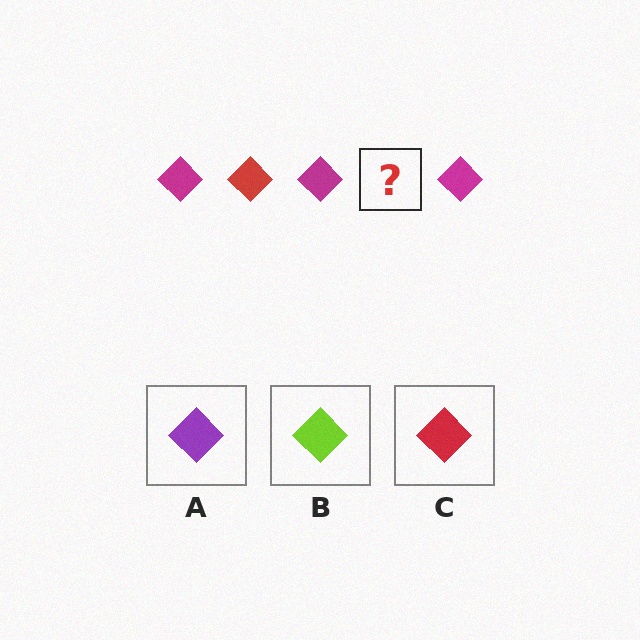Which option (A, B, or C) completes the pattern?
C.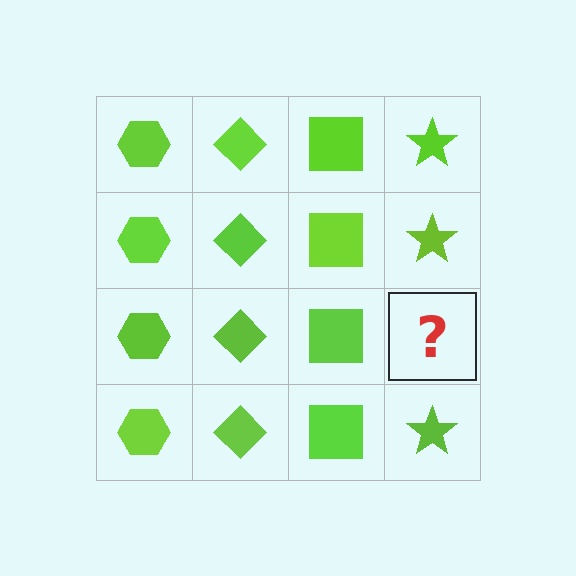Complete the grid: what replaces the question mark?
The question mark should be replaced with a lime star.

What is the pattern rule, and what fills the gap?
The rule is that each column has a consistent shape. The gap should be filled with a lime star.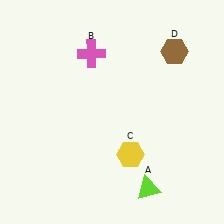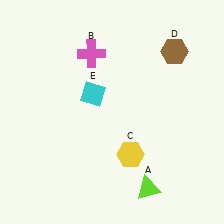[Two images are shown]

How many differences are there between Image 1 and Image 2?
There is 1 difference between the two images.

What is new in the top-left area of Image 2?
A cyan diamond (E) was added in the top-left area of Image 2.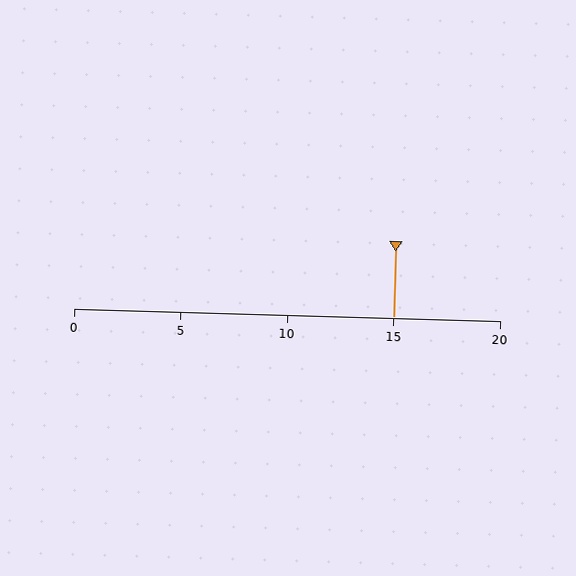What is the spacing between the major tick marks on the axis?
The major ticks are spaced 5 apart.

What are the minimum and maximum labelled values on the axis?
The axis runs from 0 to 20.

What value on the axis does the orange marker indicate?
The marker indicates approximately 15.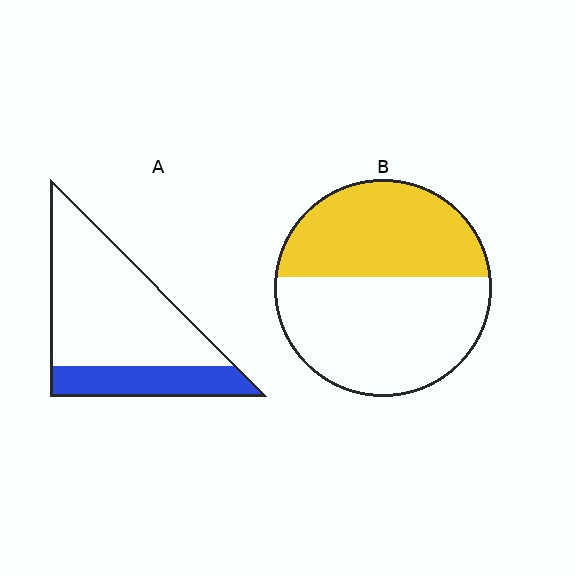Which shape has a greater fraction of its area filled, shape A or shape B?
Shape B.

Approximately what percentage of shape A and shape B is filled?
A is approximately 25% and B is approximately 45%.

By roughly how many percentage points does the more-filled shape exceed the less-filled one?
By roughly 15 percentage points (B over A).